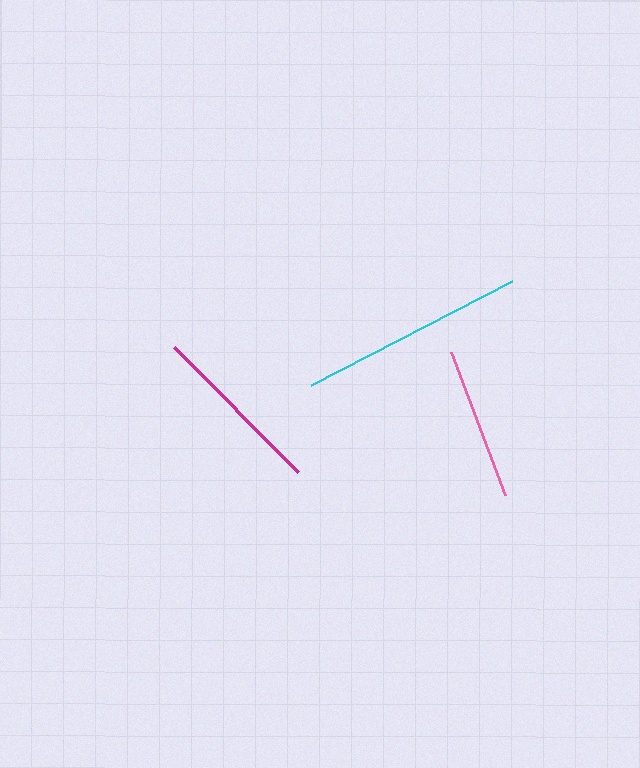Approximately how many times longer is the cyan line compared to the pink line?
The cyan line is approximately 1.5 times the length of the pink line.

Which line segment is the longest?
The cyan line is the longest at approximately 227 pixels.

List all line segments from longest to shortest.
From longest to shortest: cyan, magenta, pink.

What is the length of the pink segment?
The pink segment is approximately 153 pixels long.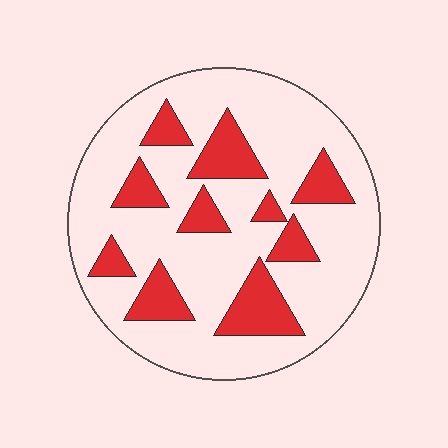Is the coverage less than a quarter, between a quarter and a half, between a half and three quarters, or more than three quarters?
Less than a quarter.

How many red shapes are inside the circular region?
10.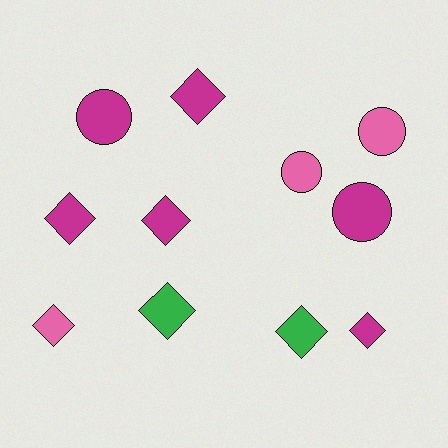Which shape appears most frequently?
Diamond, with 7 objects.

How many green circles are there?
There are no green circles.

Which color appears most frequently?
Magenta, with 6 objects.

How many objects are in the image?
There are 11 objects.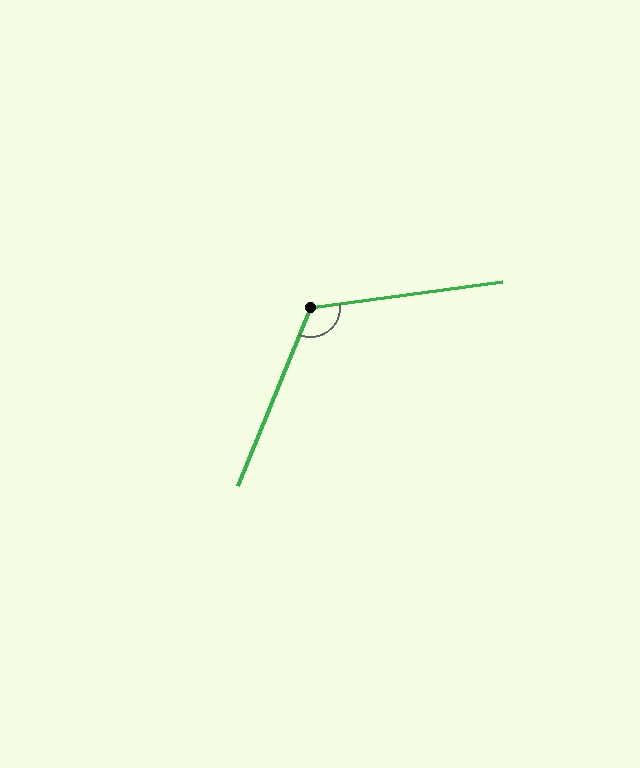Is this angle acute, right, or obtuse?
It is obtuse.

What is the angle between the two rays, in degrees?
Approximately 120 degrees.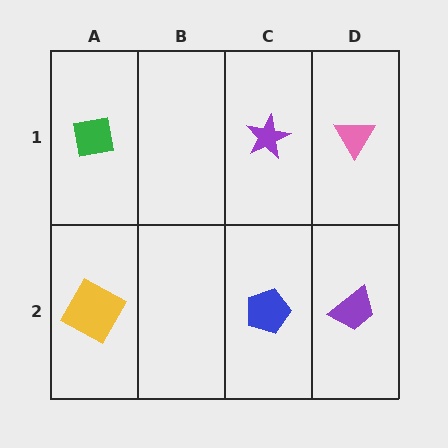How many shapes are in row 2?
3 shapes.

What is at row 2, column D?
A purple trapezoid.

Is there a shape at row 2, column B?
No, that cell is empty.